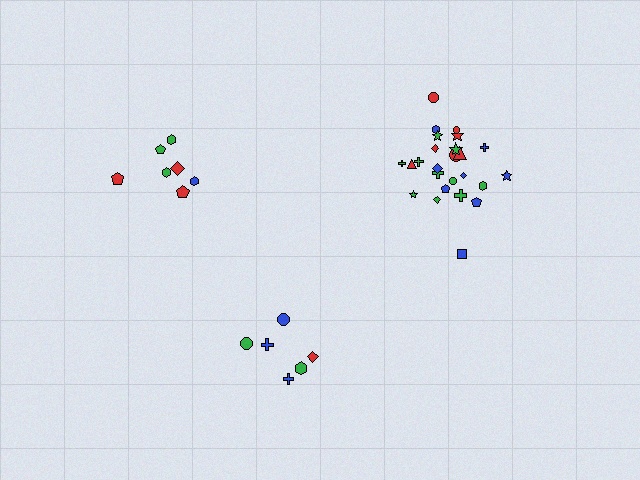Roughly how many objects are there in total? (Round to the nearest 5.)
Roughly 40 objects in total.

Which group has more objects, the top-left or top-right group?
The top-right group.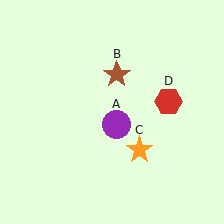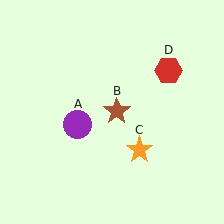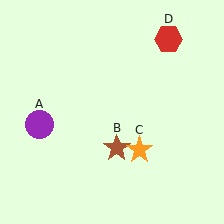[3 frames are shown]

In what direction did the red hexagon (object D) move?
The red hexagon (object D) moved up.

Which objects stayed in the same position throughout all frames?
Orange star (object C) remained stationary.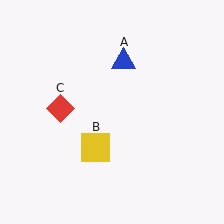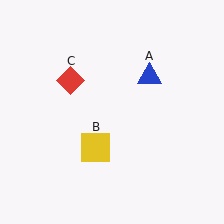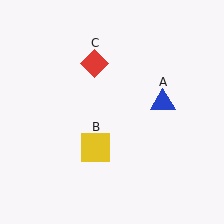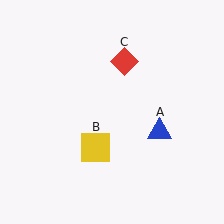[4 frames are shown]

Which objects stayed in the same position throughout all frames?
Yellow square (object B) remained stationary.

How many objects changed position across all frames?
2 objects changed position: blue triangle (object A), red diamond (object C).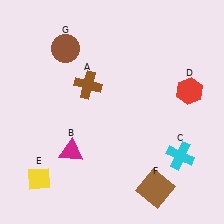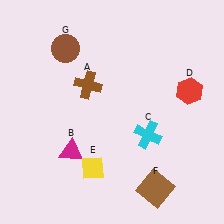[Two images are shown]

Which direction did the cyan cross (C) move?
The cyan cross (C) moved left.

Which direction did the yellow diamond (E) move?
The yellow diamond (E) moved right.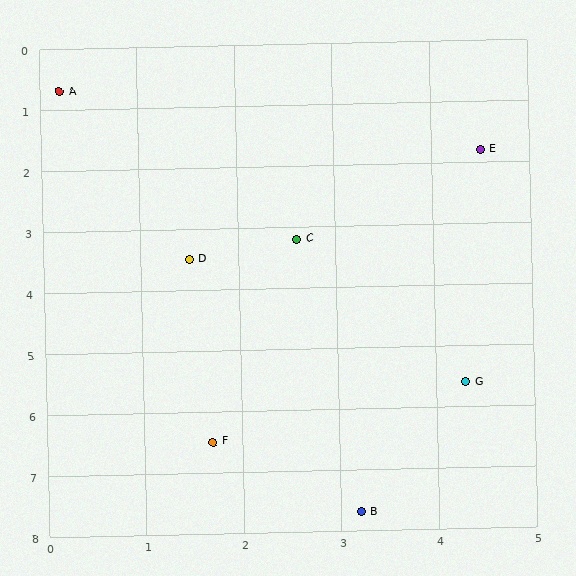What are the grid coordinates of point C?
Point C is at approximately (2.6, 3.2).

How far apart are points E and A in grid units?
Points E and A are about 4.4 grid units apart.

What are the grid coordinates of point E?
Point E is at approximately (4.5, 1.8).